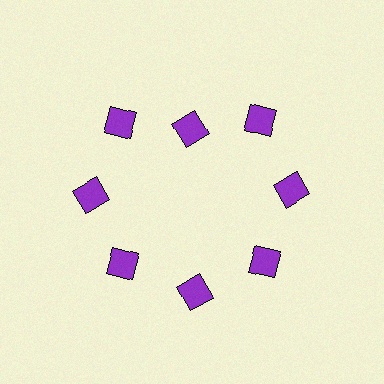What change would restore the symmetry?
The symmetry would be restored by moving it outward, back onto the ring so that all 8 diamonds sit at equal angles and equal distance from the center.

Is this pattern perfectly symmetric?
No. The 8 purple diamonds are arranged in a ring, but one element near the 12 o'clock position is pulled inward toward the center, breaking the 8-fold rotational symmetry.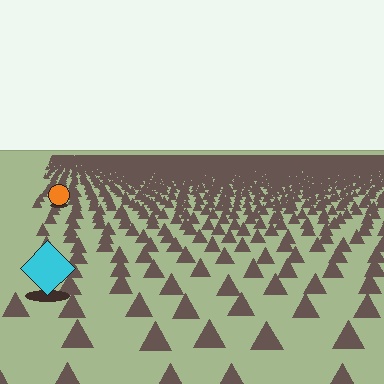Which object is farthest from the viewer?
The orange circle is farthest from the viewer. It appears smaller and the ground texture around it is denser.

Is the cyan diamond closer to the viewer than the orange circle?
Yes. The cyan diamond is closer — you can tell from the texture gradient: the ground texture is coarser near it.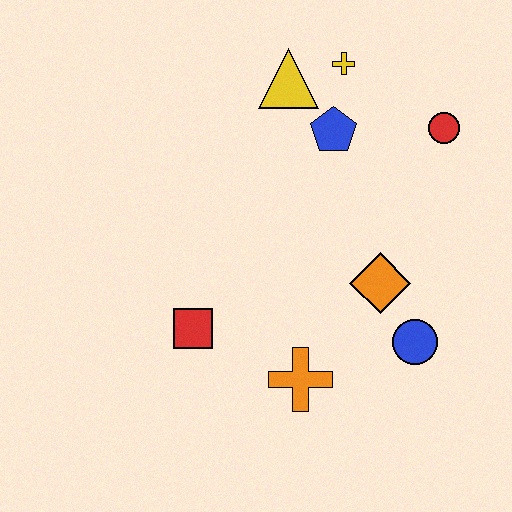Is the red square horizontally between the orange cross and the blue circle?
No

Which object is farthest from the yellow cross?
The orange cross is farthest from the yellow cross.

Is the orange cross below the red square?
Yes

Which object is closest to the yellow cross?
The yellow triangle is closest to the yellow cross.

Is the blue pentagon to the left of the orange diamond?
Yes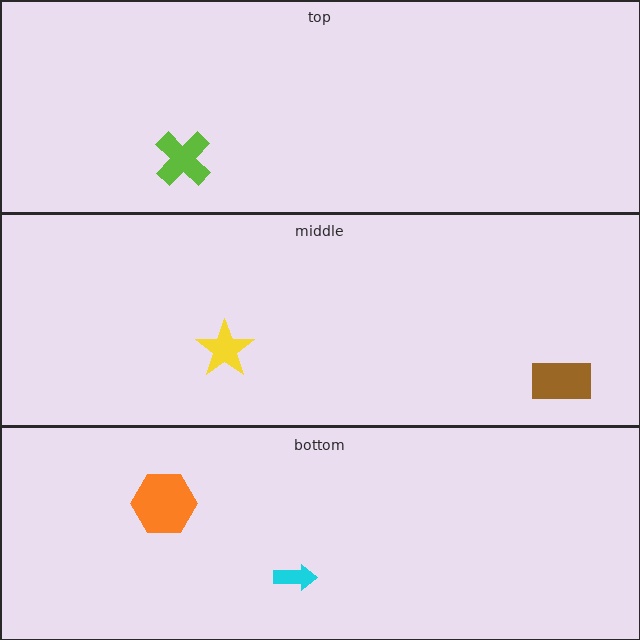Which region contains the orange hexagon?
The bottom region.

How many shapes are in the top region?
1.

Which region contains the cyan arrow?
The bottom region.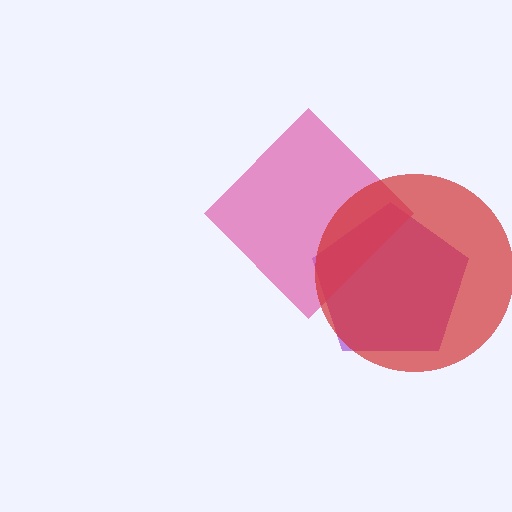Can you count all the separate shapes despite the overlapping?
Yes, there are 3 separate shapes.